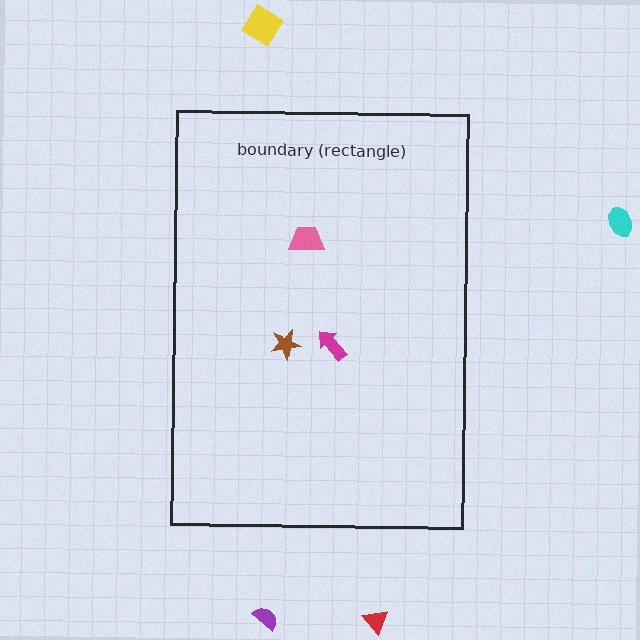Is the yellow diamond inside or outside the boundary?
Outside.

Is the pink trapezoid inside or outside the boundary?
Inside.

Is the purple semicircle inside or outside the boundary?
Outside.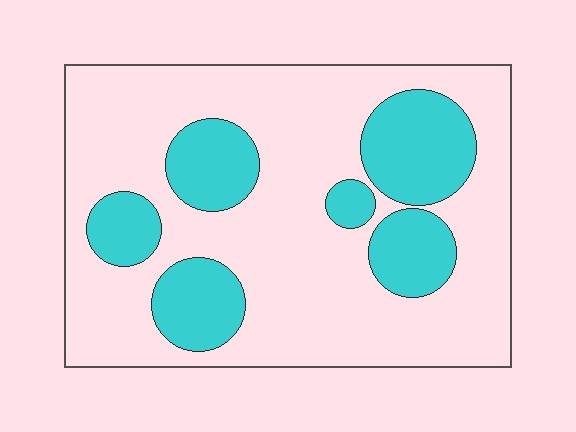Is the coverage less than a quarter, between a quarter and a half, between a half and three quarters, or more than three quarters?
Between a quarter and a half.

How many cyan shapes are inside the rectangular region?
6.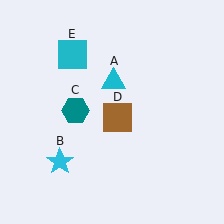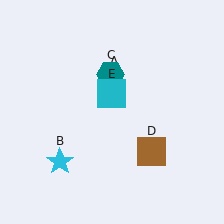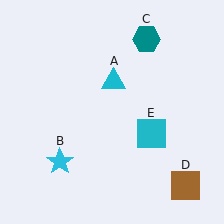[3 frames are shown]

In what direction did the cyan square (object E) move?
The cyan square (object E) moved down and to the right.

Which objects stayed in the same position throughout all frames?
Cyan triangle (object A) and cyan star (object B) remained stationary.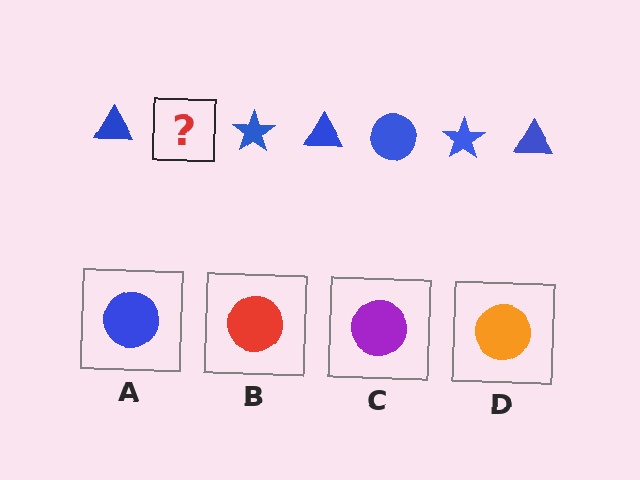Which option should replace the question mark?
Option A.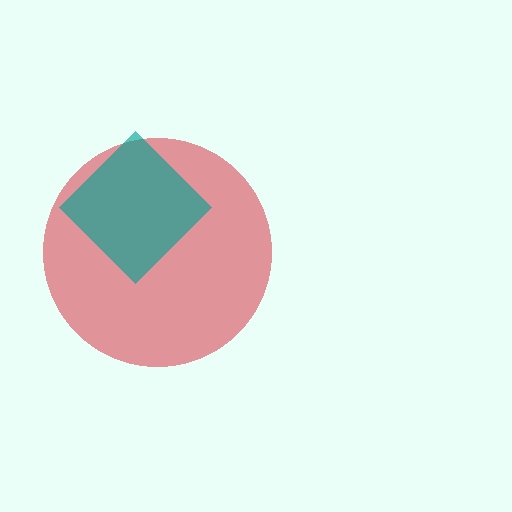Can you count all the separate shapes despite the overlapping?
Yes, there are 2 separate shapes.